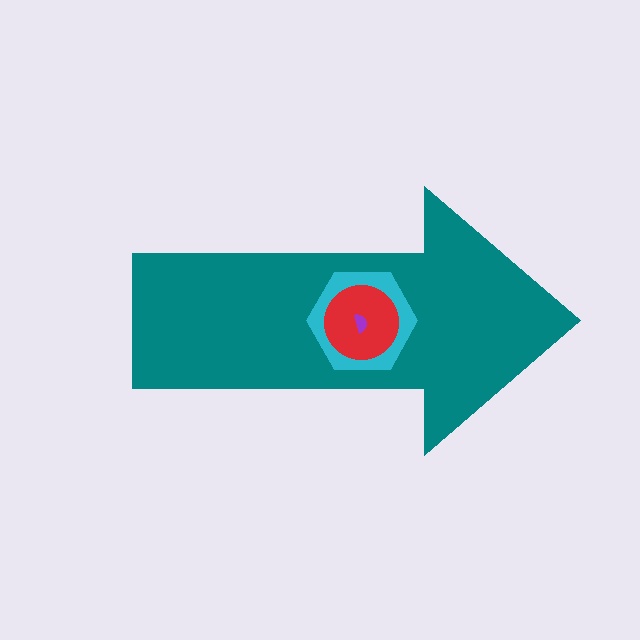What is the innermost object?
The purple semicircle.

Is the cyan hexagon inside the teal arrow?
Yes.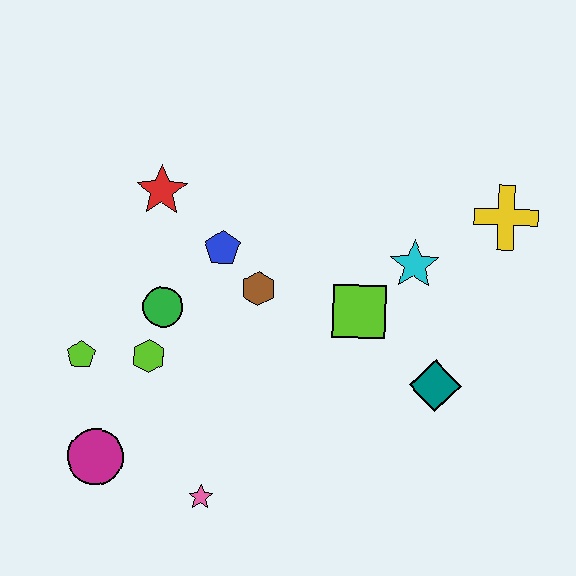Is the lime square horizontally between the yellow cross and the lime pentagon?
Yes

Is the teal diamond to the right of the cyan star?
Yes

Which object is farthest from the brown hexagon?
The yellow cross is farthest from the brown hexagon.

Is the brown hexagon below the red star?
Yes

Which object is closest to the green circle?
The lime hexagon is closest to the green circle.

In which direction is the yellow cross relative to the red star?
The yellow cross is to the right of the red star.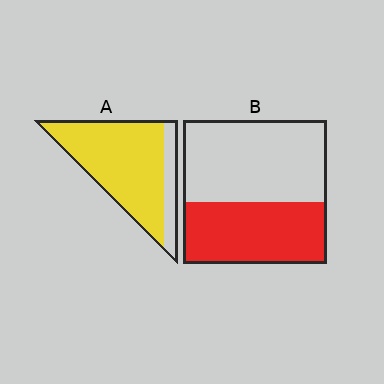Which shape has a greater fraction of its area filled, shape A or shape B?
Shape A.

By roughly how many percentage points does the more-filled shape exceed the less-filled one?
By roughly 40 percentage points (A over B).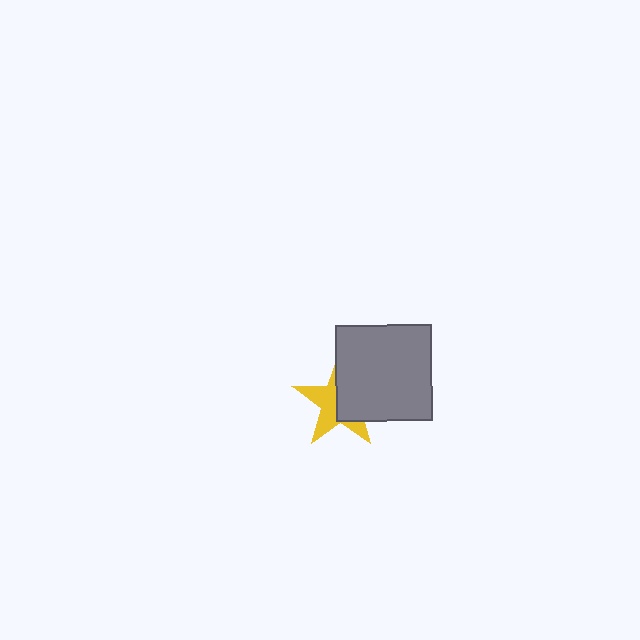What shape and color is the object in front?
The object in front is a gray square.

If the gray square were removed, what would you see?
You would see the complete yellow star.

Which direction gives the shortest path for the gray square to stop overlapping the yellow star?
Moving right gives the shortest separation.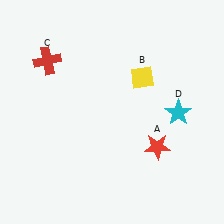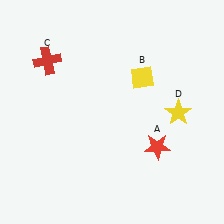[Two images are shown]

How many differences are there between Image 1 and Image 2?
There is 1 difference between the two images.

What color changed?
The star (D) changed from cyan in Image 1 to yellow in Image 2.